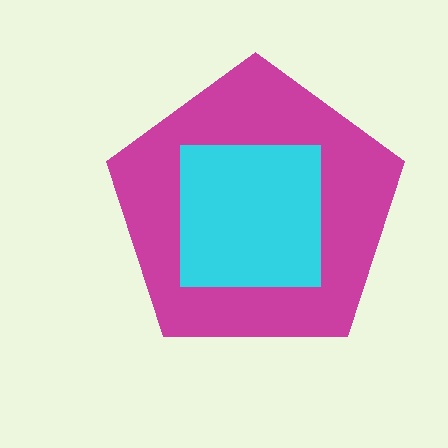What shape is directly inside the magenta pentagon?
The cyan square.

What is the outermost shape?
The magenta pentagon.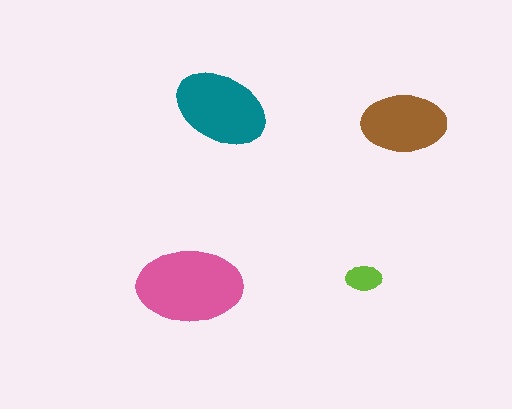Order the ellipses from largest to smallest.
the pink one, the teal one, the brown one, the lime one.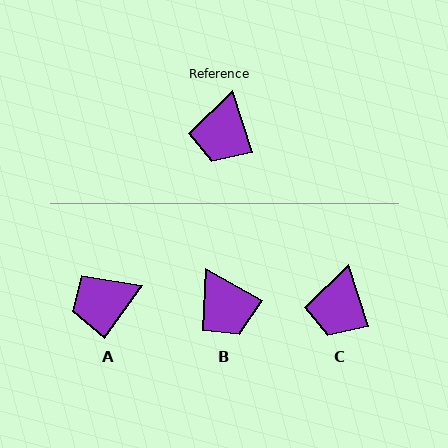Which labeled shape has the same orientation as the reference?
C.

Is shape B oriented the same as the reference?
No, it is off by about 44 degrees.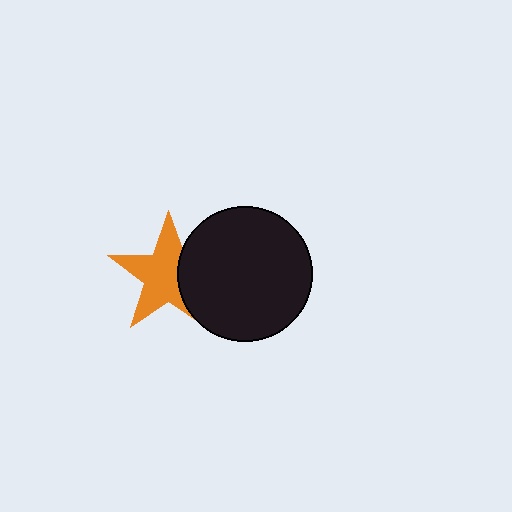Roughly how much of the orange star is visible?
Most of it is visible (roughly 68%).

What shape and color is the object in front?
The object in front is a black circle.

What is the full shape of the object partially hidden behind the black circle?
The partially hidden object is an orange star.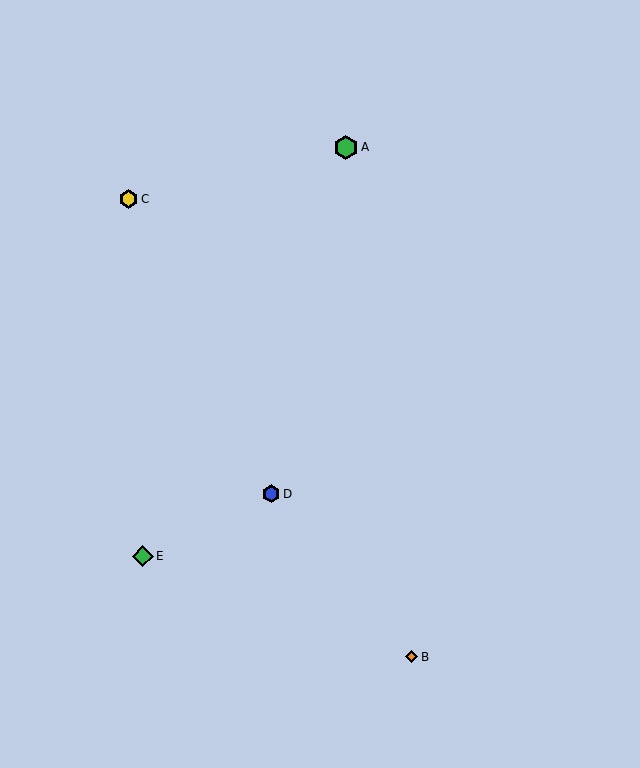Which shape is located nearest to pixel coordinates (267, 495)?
The blue hexagon (labeled D) at (271, 494) is nearest to that location.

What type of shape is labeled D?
Shape D is a blue hexagon.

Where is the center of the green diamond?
The center of the green diamond is at (143, 556).